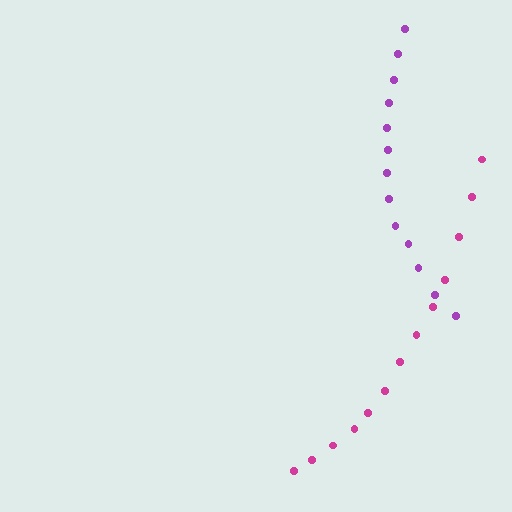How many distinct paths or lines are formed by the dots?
There are 2 distinct paths.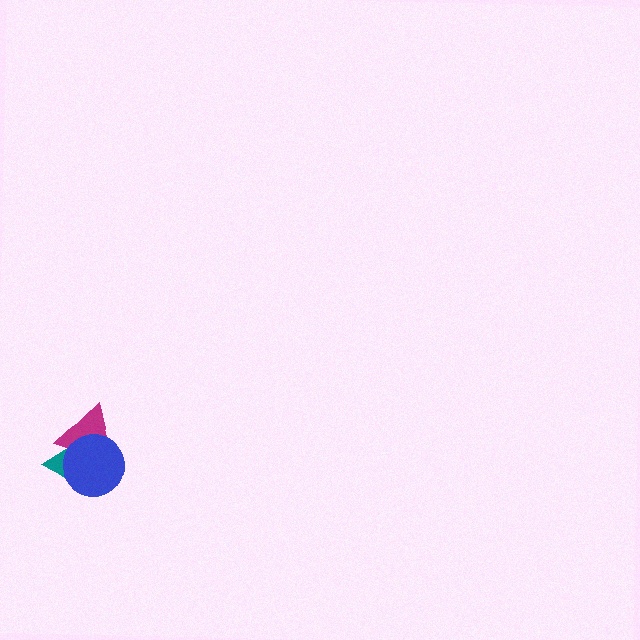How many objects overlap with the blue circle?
2 objects overlap with the blue circle.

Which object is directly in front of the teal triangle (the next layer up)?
The magenta triangle is directly in front of the teal triangle.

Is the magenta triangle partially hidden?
Yes, it is partially covered by another shape.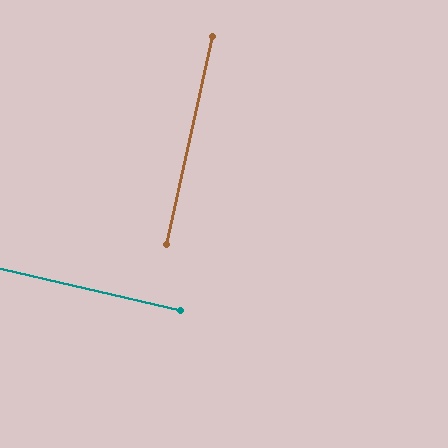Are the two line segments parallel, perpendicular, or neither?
Perpendicular — they meet at approximately 89°.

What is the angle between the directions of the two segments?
Approximately 89 degrees.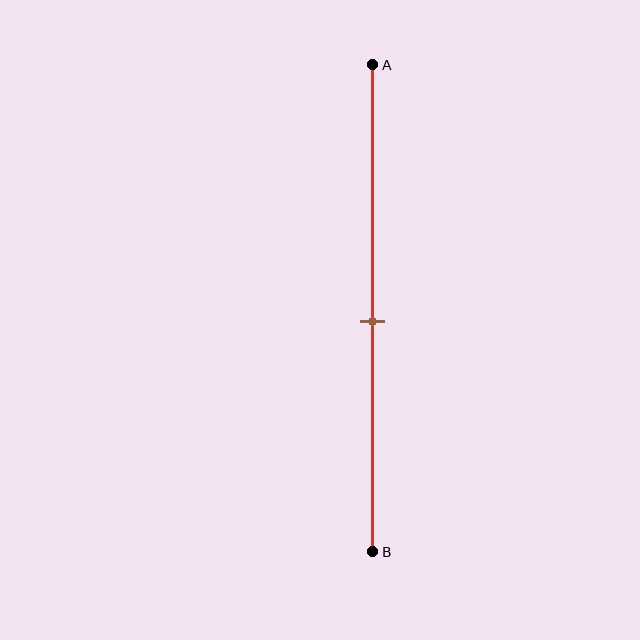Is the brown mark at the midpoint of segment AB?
Yes, the mark is approximately at the midpoint.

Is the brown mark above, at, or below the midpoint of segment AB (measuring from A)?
The brown mark is approximately at the midpoint of segment AB.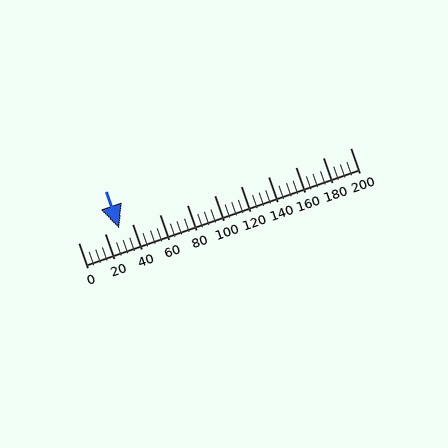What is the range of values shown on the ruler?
The ruler shows values from 0 to 200.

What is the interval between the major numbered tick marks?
The major tick marks are spaced 20 units apart.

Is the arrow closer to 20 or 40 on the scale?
The arrow is closer to 40.